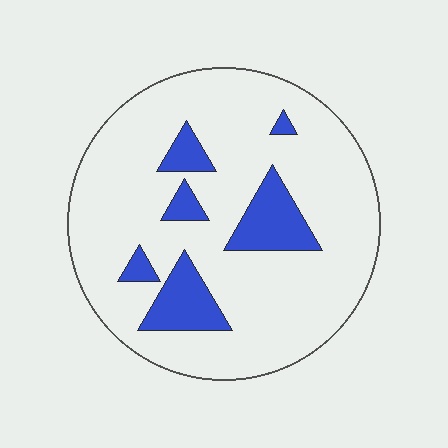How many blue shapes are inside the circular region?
6.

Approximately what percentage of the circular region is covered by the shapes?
Approximately 15%.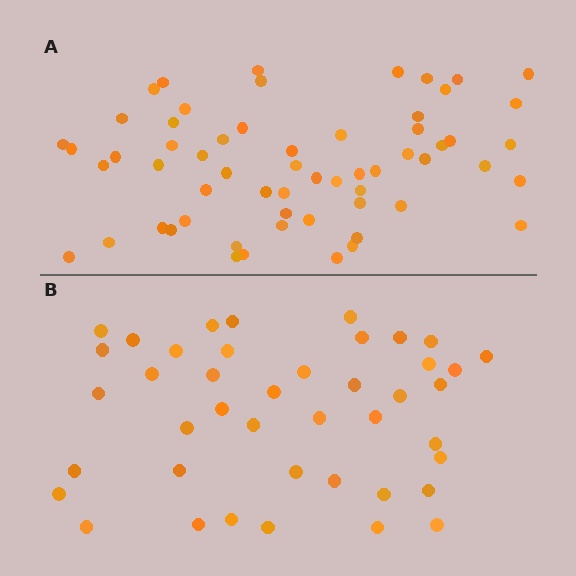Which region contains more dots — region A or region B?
Region A (the top region) has more dots.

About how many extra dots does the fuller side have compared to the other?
Region A has approximately 20 more dots than region B.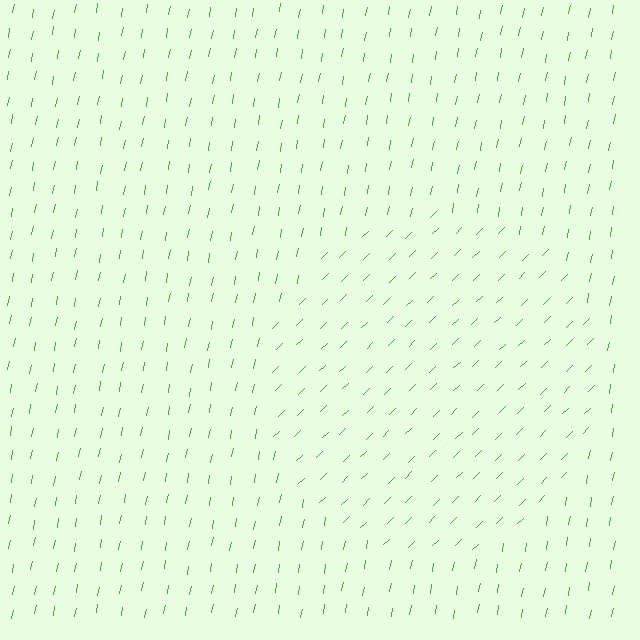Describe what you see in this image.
The image is filled with small green line segments. A circle region in the image has lines oriented differently from the surrounding lines, creating a visible texture boundary.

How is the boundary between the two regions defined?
The boundary is defined purely by a change in line orientation (approximately 35 degrees difference). All lines are the same color and thickness.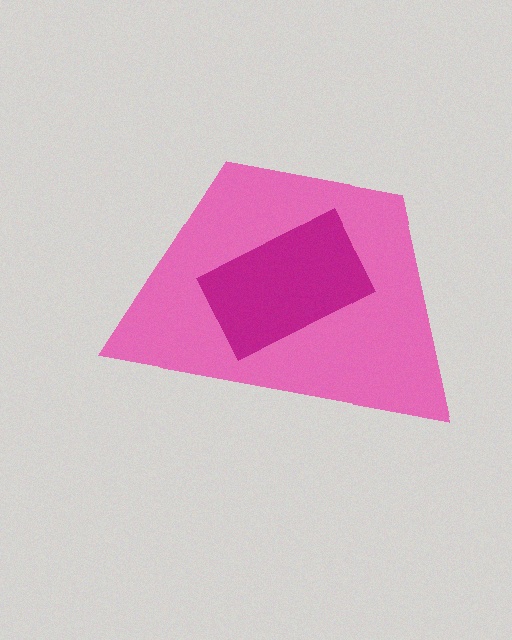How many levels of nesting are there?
2.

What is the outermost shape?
The pink trapezoid.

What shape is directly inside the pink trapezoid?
The magenta rectangle.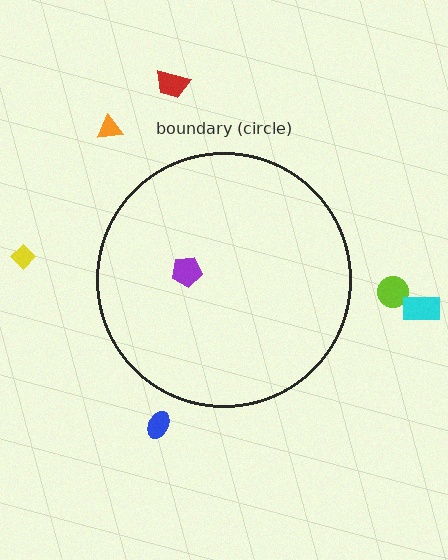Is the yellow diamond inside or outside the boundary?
Outside.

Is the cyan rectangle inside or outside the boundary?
Outside.